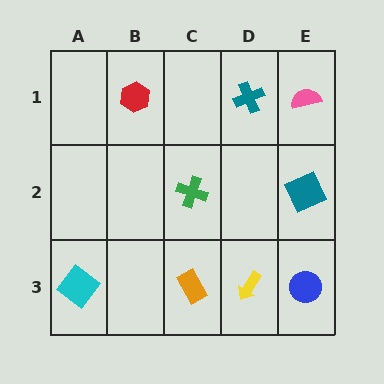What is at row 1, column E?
A pink semicircle.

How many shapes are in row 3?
4 shapes.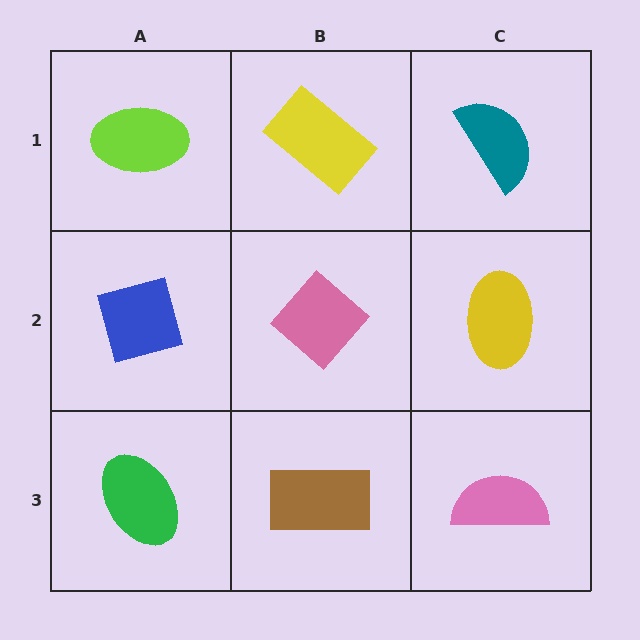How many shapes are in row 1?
3 shapes.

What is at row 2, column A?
A blue diamond.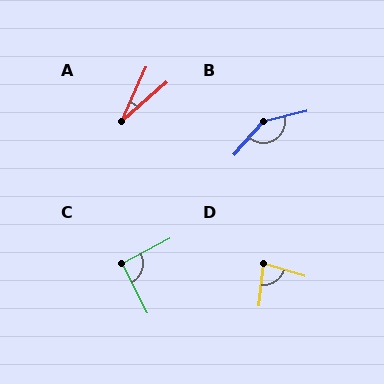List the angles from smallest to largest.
A (25°), D (78°), C (90°), B (145°).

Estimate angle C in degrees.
Approximately 90 degrees.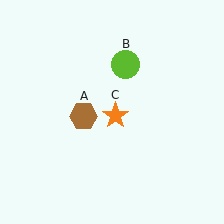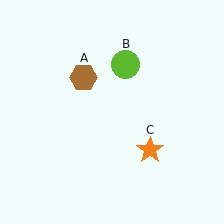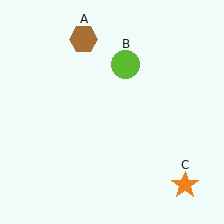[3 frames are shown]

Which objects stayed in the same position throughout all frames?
Lime circle (object B) remained stationary.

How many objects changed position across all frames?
2 objects changed position: brown hexagon (object A), orange star (object C).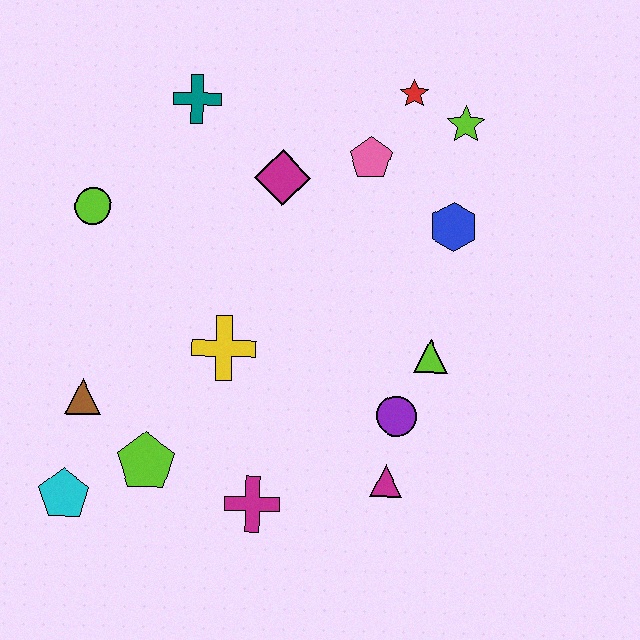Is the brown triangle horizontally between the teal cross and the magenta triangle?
No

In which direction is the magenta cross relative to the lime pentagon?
The magenta cross is to the right of the lime pentagon.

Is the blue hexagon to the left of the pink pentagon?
No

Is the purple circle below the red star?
Yes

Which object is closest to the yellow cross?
The lime pentagon is closest to the yellow cross.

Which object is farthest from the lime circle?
The magenta triangle is farthest from the lime circle.